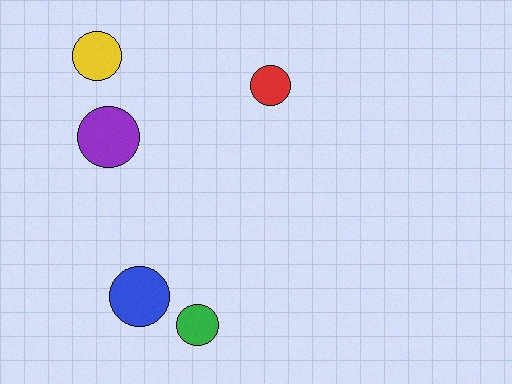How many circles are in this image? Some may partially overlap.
There are 5 circles.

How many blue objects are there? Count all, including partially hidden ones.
There is 1 blue object.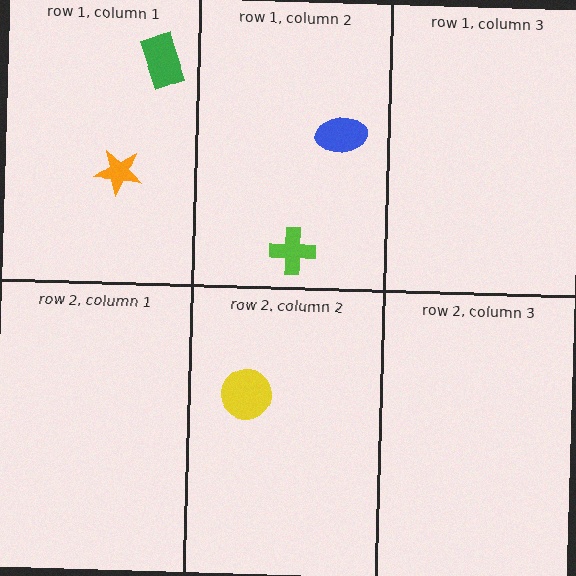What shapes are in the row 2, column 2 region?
The yellow circle.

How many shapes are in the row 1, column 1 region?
2.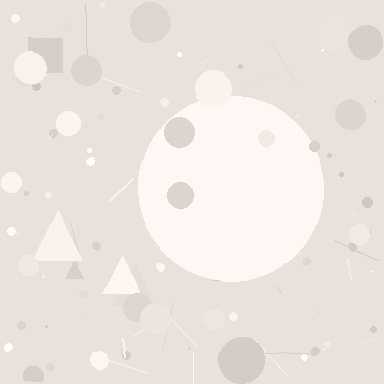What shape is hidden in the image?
A circle is hidden in the image.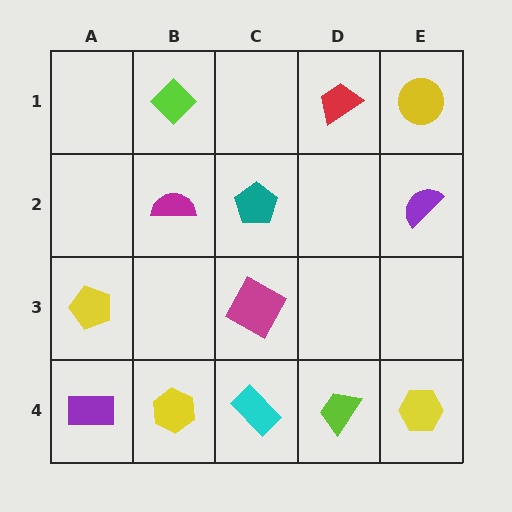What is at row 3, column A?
A yellow pentagon.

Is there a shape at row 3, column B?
No, that cell is empty.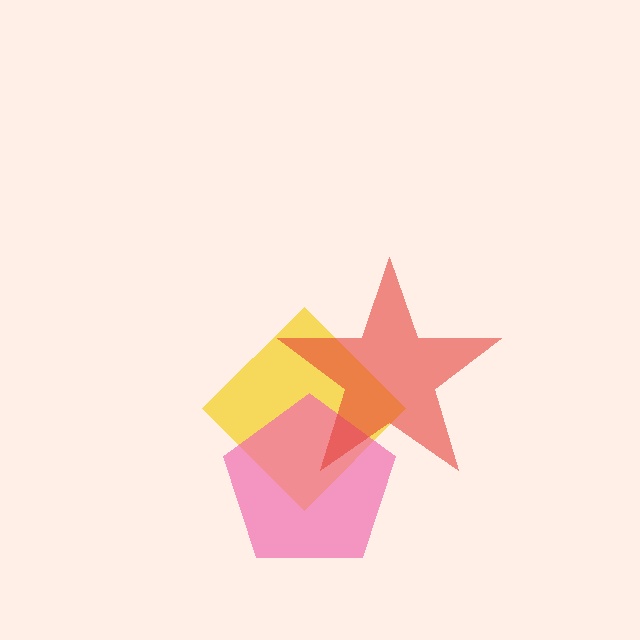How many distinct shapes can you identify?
There are 3 distinct shapes: a yellow diamond, a pink pentagon, a red star.